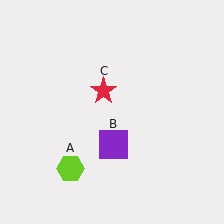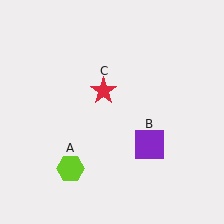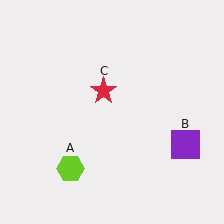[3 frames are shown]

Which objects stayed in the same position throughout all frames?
Lime hexagon (object A) and red star (object C) remained stationary.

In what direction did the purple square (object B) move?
The purple square (object B) moved right.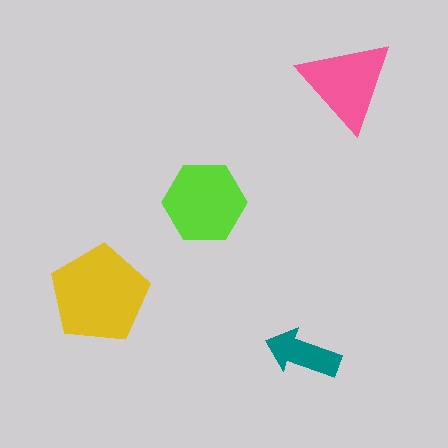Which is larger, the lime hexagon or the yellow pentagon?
The yellow pentagon.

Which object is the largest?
The yellow pentagon.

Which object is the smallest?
The teal arrow.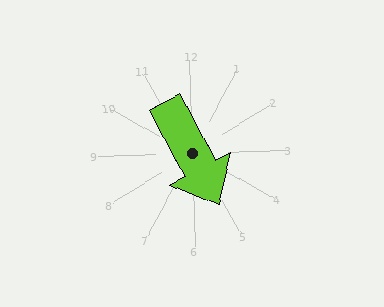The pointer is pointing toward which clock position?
Roughly 5 o'clock.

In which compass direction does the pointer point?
Southeast.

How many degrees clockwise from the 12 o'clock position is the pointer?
Approximately 154 degrees.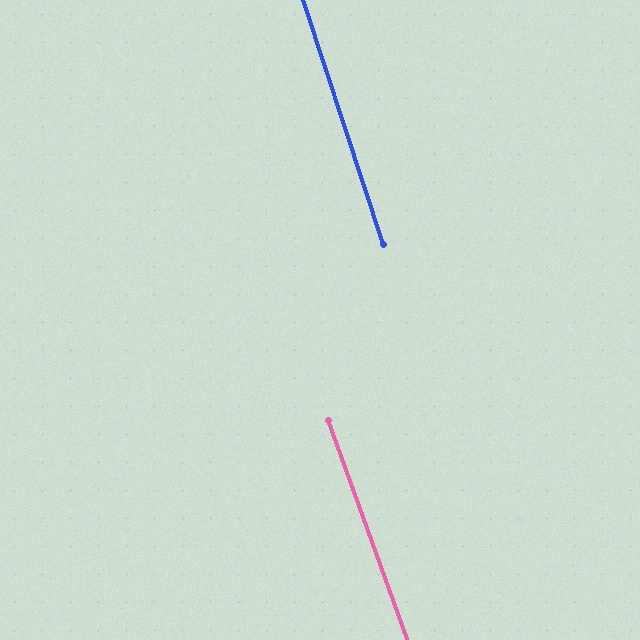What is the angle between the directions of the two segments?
Approximately 2 degrees.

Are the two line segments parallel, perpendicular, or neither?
Parallel — their directions differ by only 1.7°.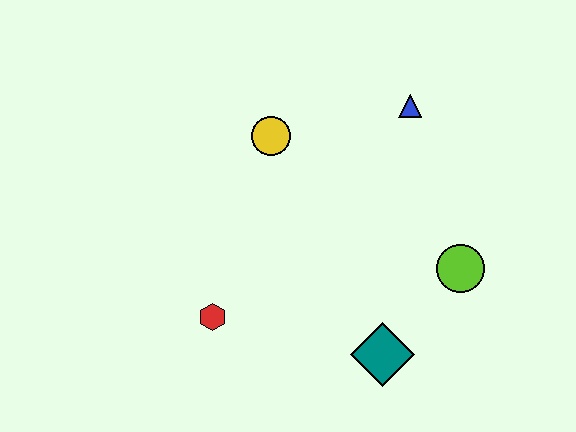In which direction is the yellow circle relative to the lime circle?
The yellow circle is to the left of the lime circle.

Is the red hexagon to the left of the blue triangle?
Yes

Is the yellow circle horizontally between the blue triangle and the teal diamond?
No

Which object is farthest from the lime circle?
The red hexagon is farthest from the lime circle.